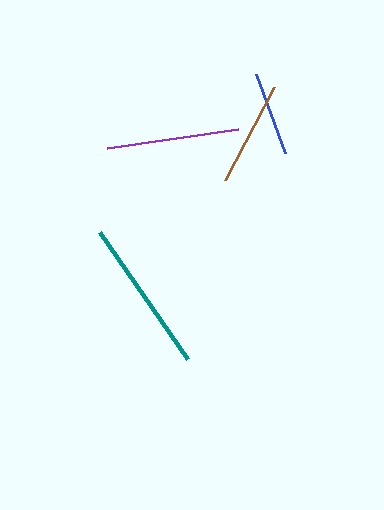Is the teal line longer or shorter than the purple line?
The teal line is longer than the purple line.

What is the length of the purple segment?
The purple segment is approximately 133 pixels long.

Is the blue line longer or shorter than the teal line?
The teal line is longer than the blue line.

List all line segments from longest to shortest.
From longest to shortest: teal, purple, brown, blue.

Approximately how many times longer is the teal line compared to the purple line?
The teal line is approximately 1.2 times the length of the purple line.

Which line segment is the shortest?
The blue line is the shortest at approximately 84 pixels.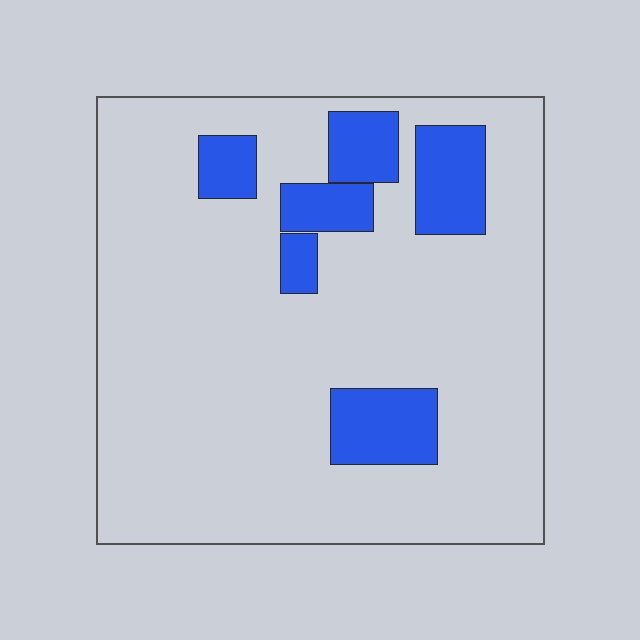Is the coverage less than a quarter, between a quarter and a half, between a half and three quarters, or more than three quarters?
Less than a quarter.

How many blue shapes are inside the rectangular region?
6.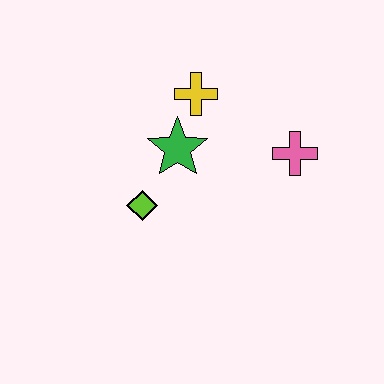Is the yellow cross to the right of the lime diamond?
Yes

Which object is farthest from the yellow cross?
The lime diamond is farthest from the yellow cross.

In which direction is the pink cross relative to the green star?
The pink cross is to the right of the green star.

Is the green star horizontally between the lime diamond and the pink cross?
Yes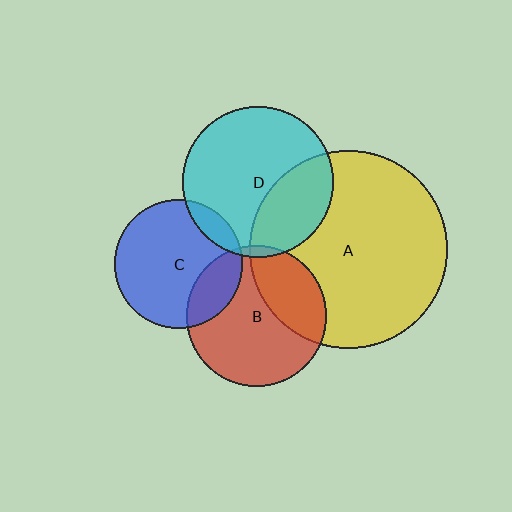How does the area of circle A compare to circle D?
Approximately 1.7 times.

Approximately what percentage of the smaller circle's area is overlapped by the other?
Approximately 30%.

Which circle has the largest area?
Circle A (yellow).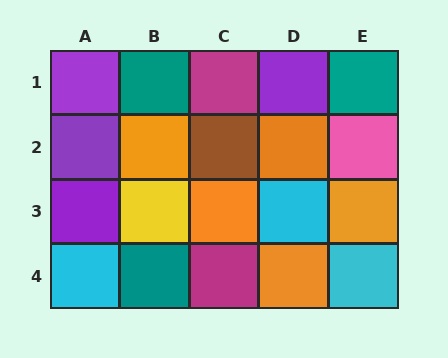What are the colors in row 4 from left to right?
Cyan, teal, magenta, orange, cyan.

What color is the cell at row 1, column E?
Teal.